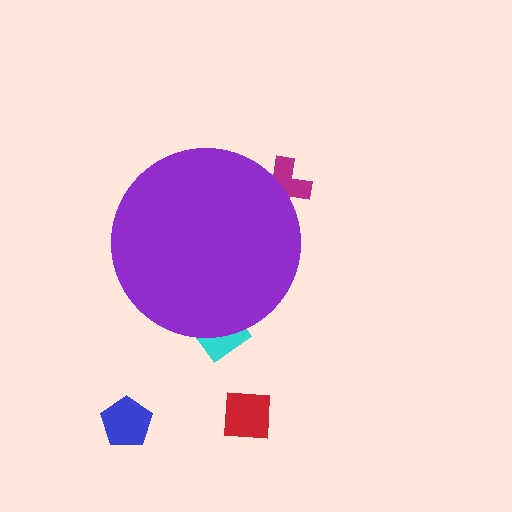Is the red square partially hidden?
No, the red square is fully visible.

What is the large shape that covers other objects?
A purple circle.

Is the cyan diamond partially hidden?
Yes, the cyan diamond is partially hidden behind the purple circle.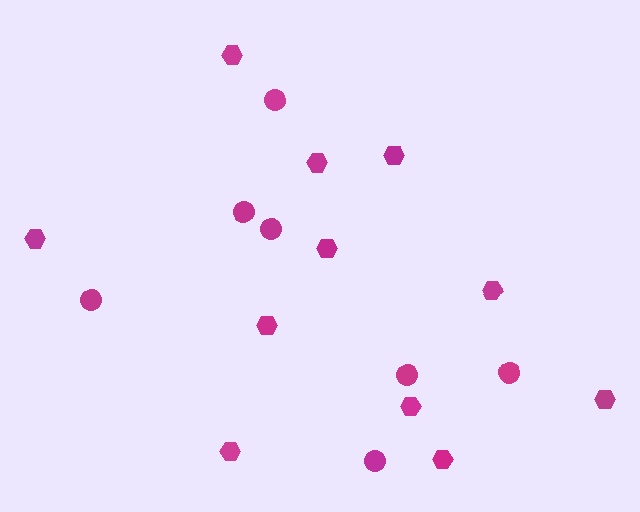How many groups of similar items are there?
There are 2 groups: one group of circles (7) and one group of hexagons (11).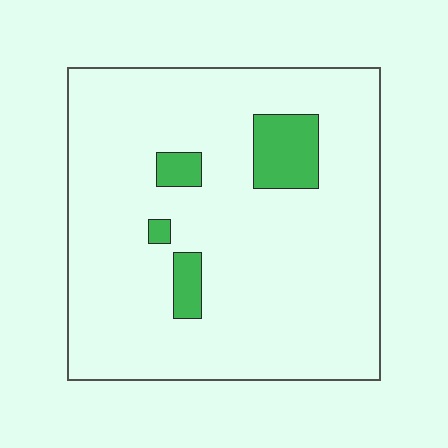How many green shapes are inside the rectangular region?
4.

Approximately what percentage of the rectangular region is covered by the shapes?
Approximately 10%.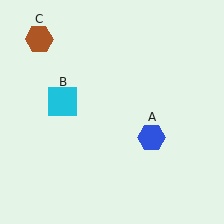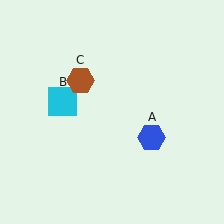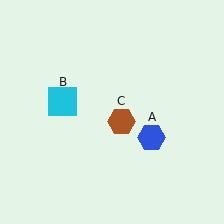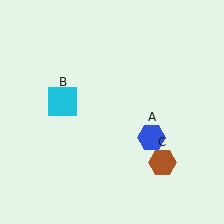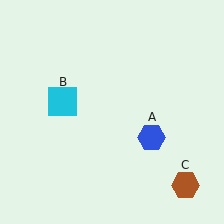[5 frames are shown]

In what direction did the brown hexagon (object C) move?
The brown hexagon (object C) moved down and to the right.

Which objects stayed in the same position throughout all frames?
Blue hexagon (object A) and cyan square (object B) remained stationary.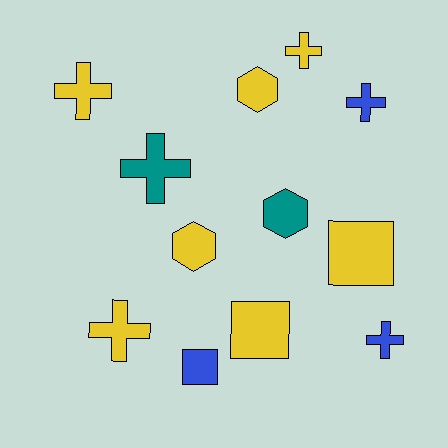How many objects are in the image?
There are 12 objects.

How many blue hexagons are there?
There are no blue hexagons.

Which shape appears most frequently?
Cross, with 6 objects.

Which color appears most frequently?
Yellow, with 7 objects.